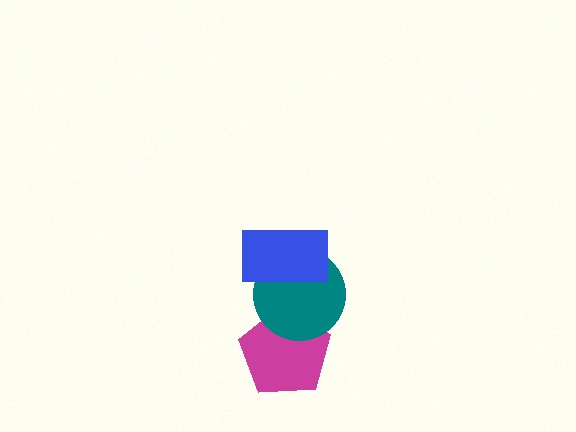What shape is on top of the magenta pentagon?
The teal circle is on top of the magenta pentagon.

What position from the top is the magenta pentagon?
The magenta pentagon is 3rd from the top.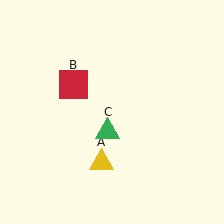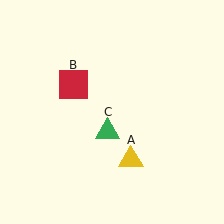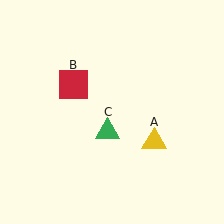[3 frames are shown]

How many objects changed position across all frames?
1 object changed position: yellow triangle (object A).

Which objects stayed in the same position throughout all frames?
Red square (object B) and green triangle (object C) remained stationary.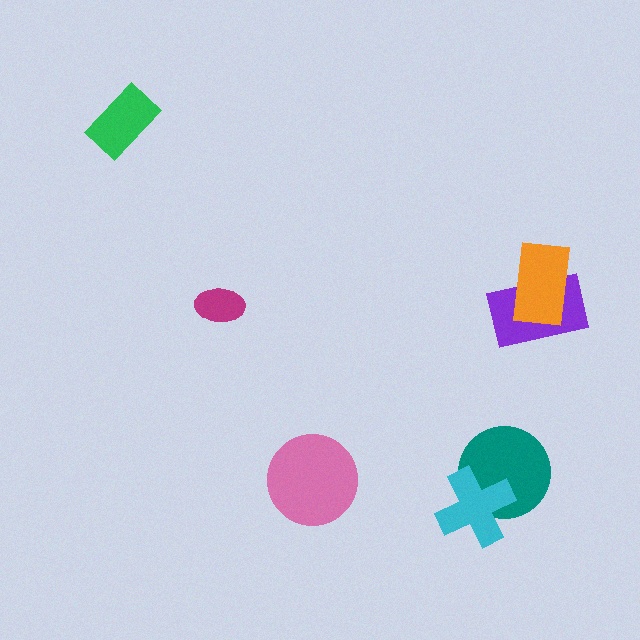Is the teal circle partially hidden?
Yes, it is partially covered by another shape.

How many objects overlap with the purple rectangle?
1 object overlaps with the purple rectangle.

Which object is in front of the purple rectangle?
The orange rectangle is in front of the purple rectangle.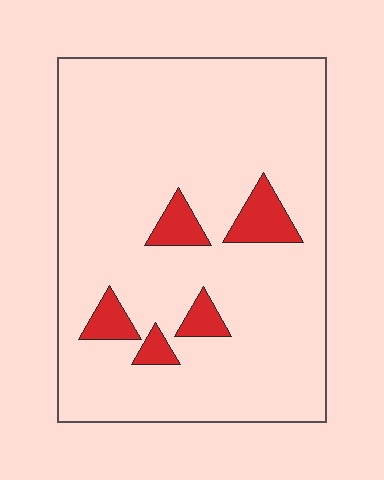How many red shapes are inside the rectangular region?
5.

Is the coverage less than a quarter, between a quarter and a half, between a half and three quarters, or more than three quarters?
Less than a quarter.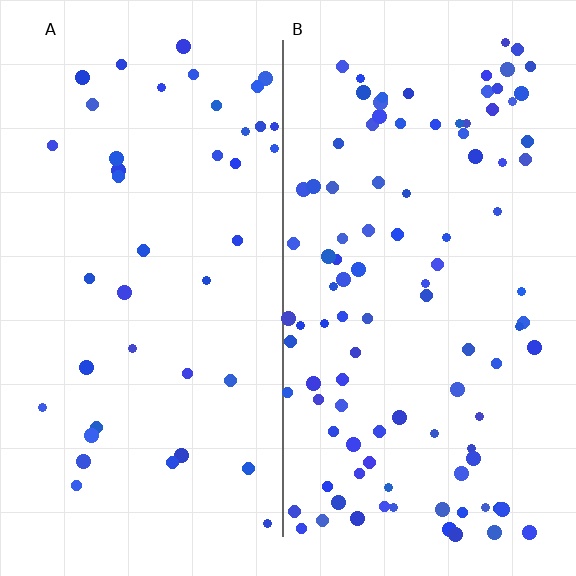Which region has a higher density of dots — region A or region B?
B (the right).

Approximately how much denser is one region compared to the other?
Approximately 2.5× — region B over region A.